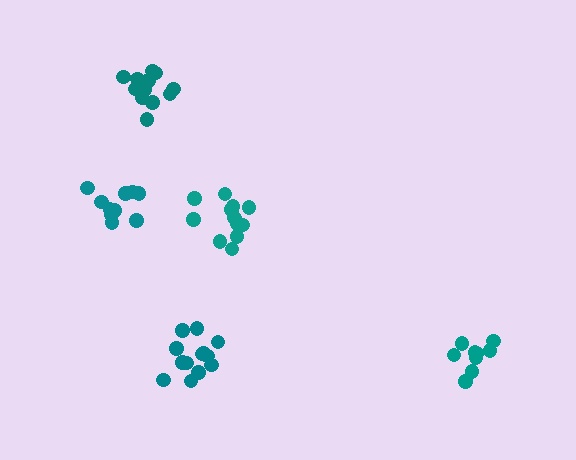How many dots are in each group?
Group 1: 14 dots, Group 2: 12 dots, Group 3: 12 dots, Group 4: 10 dots, Group 5: 9 dots (57 total).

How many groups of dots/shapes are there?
There are 5 groups.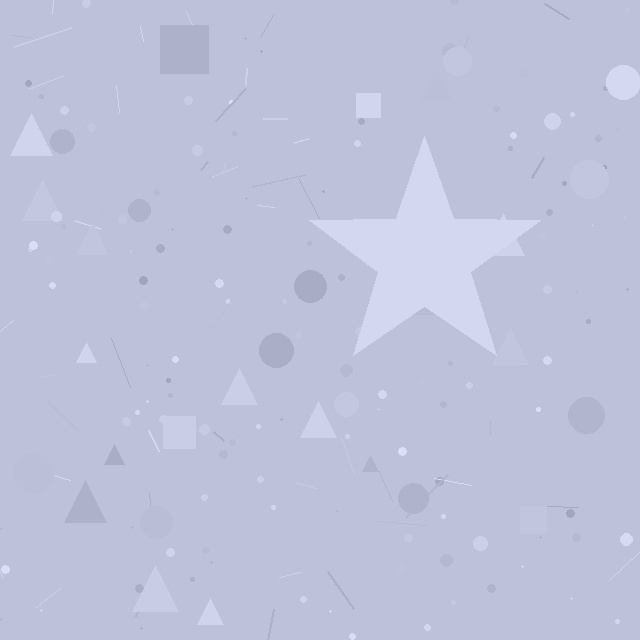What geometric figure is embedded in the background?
A star is embedded in the background.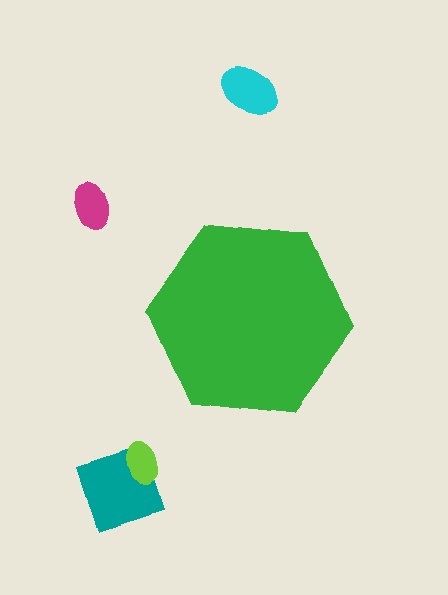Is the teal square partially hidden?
No, the teal square is fully visible.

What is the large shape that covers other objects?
A green hexagon.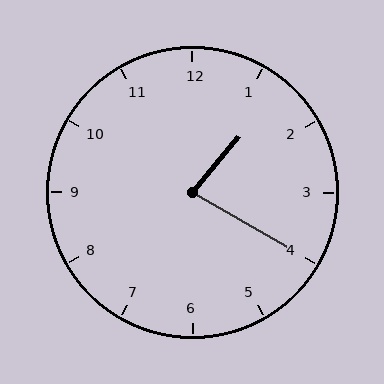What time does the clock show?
1:20.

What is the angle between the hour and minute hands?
Approximately 80 degrees.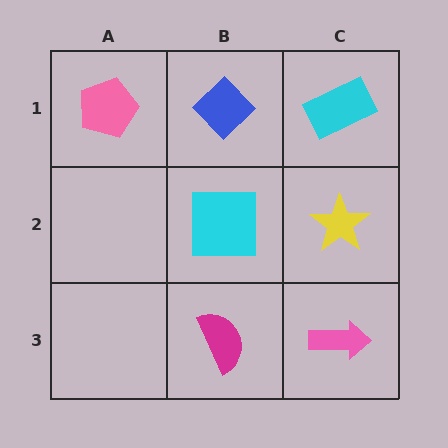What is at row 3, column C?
A pink arrow.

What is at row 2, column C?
A yellow star.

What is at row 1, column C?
A cyan rectangle.